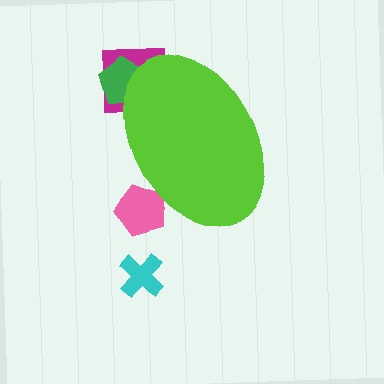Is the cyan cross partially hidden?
No, the cyan cross is fully visible.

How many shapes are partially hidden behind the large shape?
3 shapes are partially hidden.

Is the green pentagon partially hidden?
Yes, the green pentagon is partially hidden behind the lime ellipse.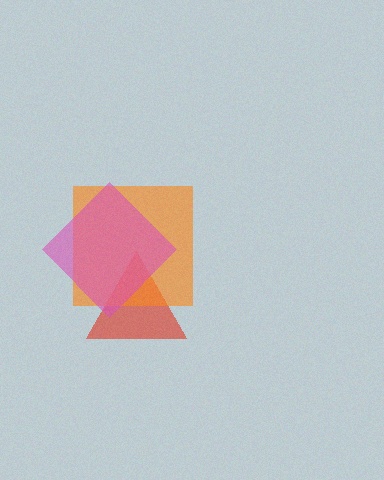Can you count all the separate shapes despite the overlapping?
Yes, there are 3 separate shapes.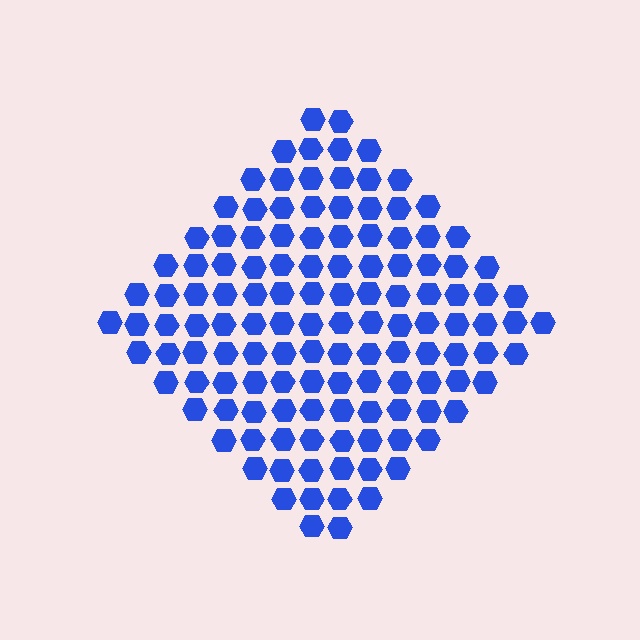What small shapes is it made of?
It is made of small hexagons.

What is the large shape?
The large shape is a diamond.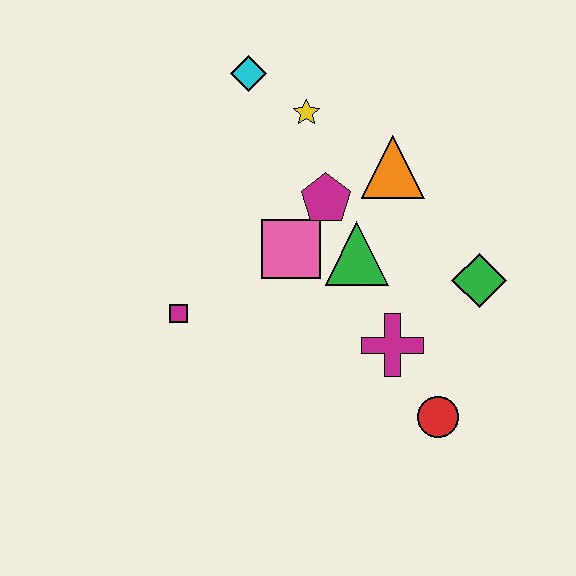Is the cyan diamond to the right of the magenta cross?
No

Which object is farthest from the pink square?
The red circle is farthest from the pink square.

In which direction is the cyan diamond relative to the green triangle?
The cyan diamond is above the green triangle.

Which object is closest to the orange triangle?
The magenta pentagon is closest to the orange triangle.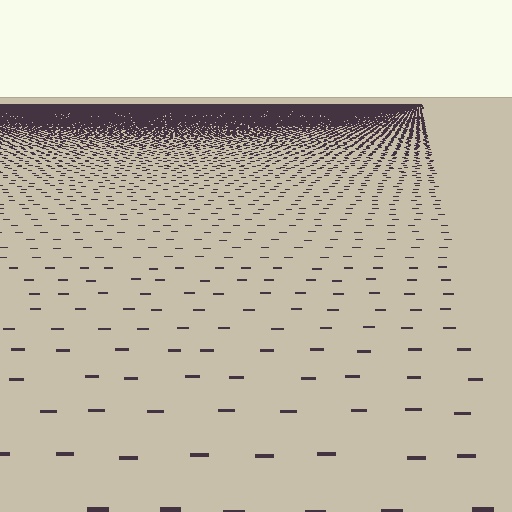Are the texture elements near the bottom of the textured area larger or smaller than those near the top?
Larger. Near the bottom, elements are closer to the viewer and appear at a bigger on-screen size.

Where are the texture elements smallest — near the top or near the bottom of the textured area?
Near the top.